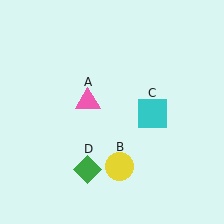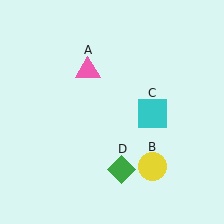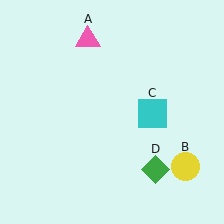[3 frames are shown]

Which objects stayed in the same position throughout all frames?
Cyan square (object C) remained stationary.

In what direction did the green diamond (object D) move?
The green diamond (object D) moved right.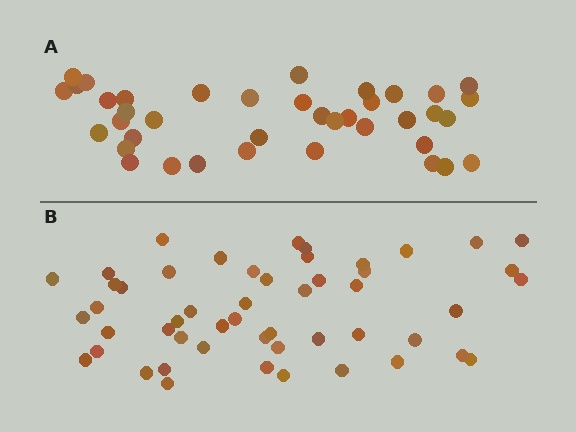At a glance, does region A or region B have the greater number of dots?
Region B (the bottom region) has more dots.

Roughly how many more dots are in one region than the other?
Region B has roughly 12 or so more dots than region A.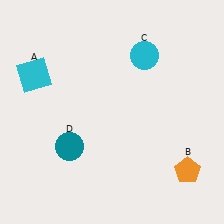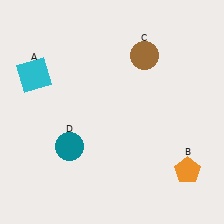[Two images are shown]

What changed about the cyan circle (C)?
In Image 1, C is cyan. In Image 2, it changed to brown.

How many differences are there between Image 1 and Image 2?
There is 1 difference between the two images.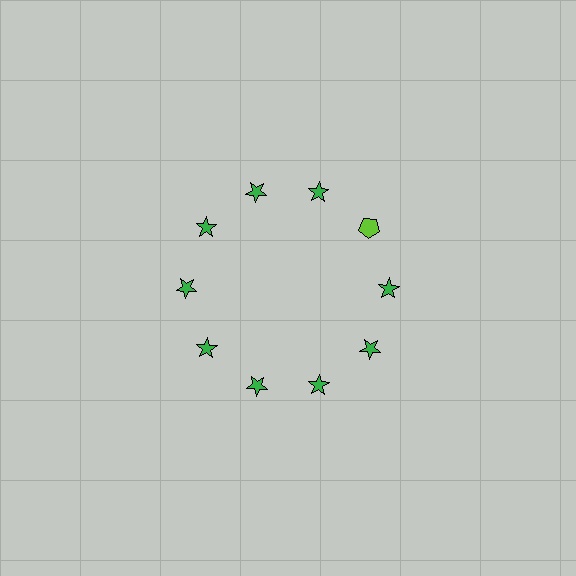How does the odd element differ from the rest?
It differs in both color (lime instead of green) and shape (pentagon instead of star).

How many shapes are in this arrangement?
There are 10 shapes arranged in a ring pattern.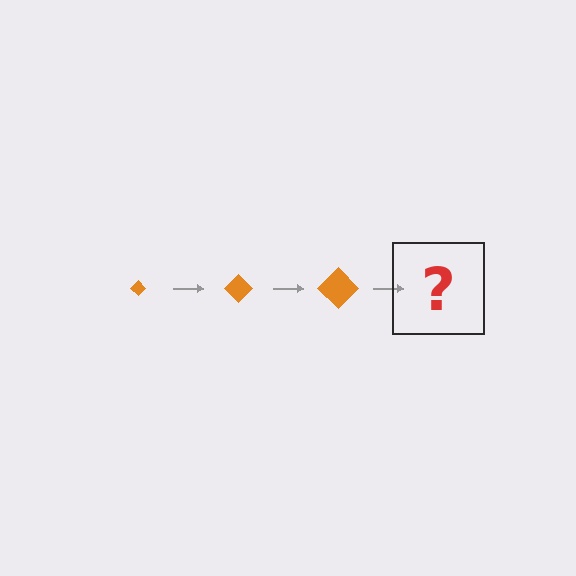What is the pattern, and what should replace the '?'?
The pattern is that the diamond gets progressively larger each step. The '?' should be an orange diamond, larger than the previous one.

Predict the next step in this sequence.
The next step is an orange diamond, larger than the previous one.